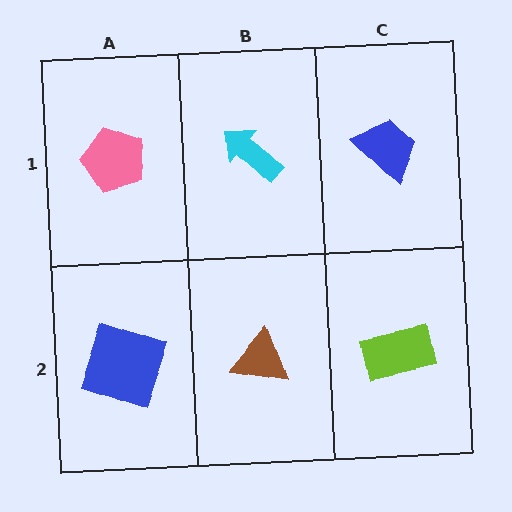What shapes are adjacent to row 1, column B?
A brown triangle (row 2, column B), a pink pentagon (row 1, column A), a blue trapezoid (row 1, column C).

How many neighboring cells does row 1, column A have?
2.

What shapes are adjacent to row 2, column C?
A blue trapezoid (row 1, column C), a brown triangle (row 2, column B).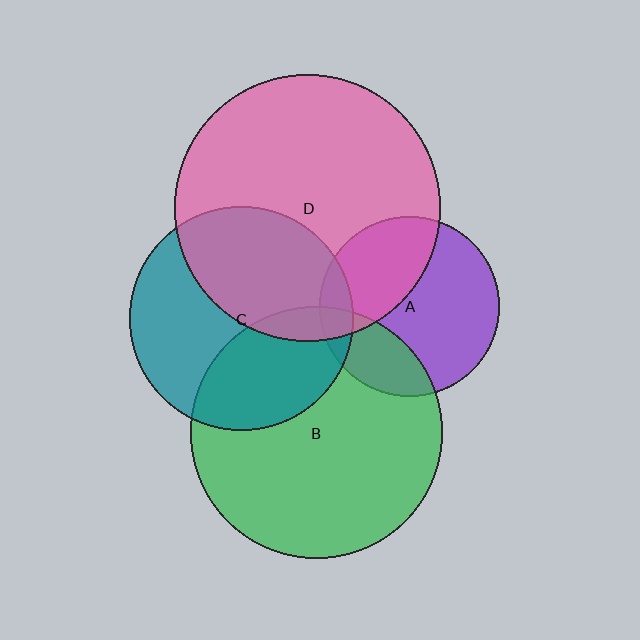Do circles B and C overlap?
Yes.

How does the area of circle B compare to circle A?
Approximately 2.0 times.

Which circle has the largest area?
Circle D (pink).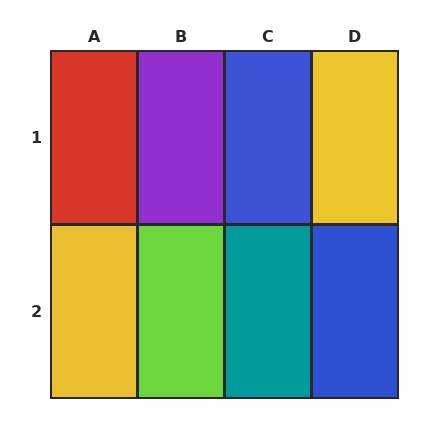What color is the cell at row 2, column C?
Teal.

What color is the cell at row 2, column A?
Yellow.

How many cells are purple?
1 cell is purple.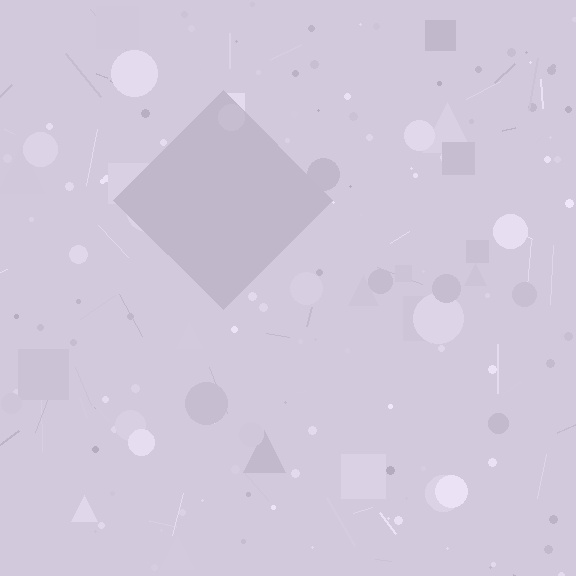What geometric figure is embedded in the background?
A diamond is embedded in the background.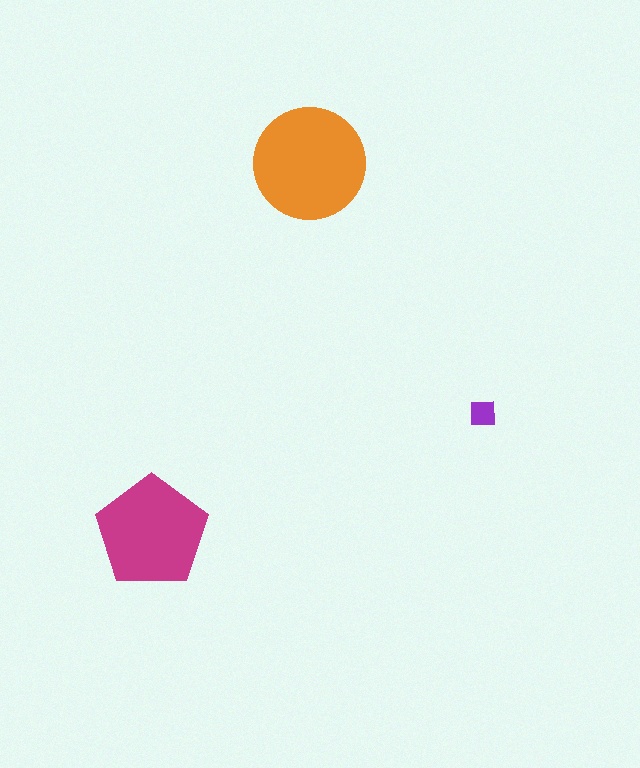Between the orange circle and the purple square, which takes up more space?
The orange circle.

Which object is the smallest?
The purple square.